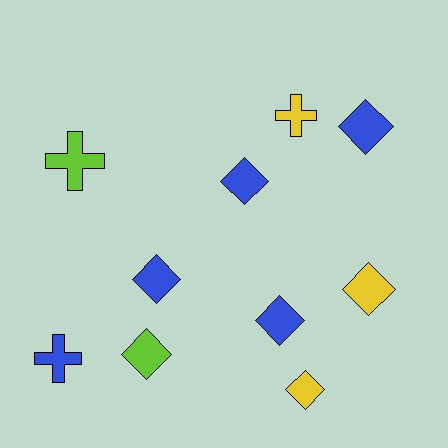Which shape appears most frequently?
Diamond, with 7 objects.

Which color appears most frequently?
Blue, with 5 objects.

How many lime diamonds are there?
There is 1 lime diamond.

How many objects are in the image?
There are 10 objects.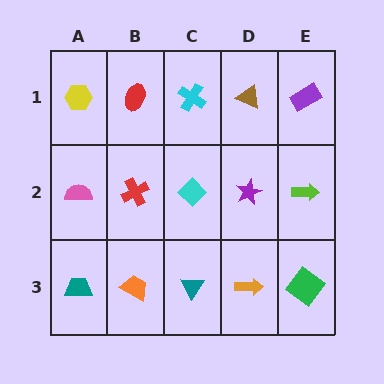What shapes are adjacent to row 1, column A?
A pink semicircle (row 2, column A), a red ellipse (row 1, column B).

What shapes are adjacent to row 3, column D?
A purple star (row 2, column D), a teal triangle (row 3, column C), a green diamond (row 3, column E).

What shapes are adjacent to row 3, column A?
A pink semicircle (row 2, column A), an orange trapezoid (row 3, column B).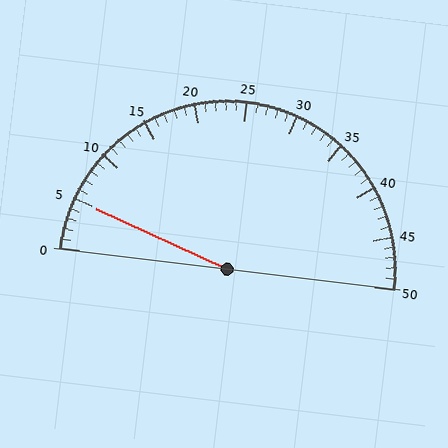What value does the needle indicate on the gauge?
The needle indicates approximately 5.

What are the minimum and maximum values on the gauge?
The gauge ranges from 0 to 50.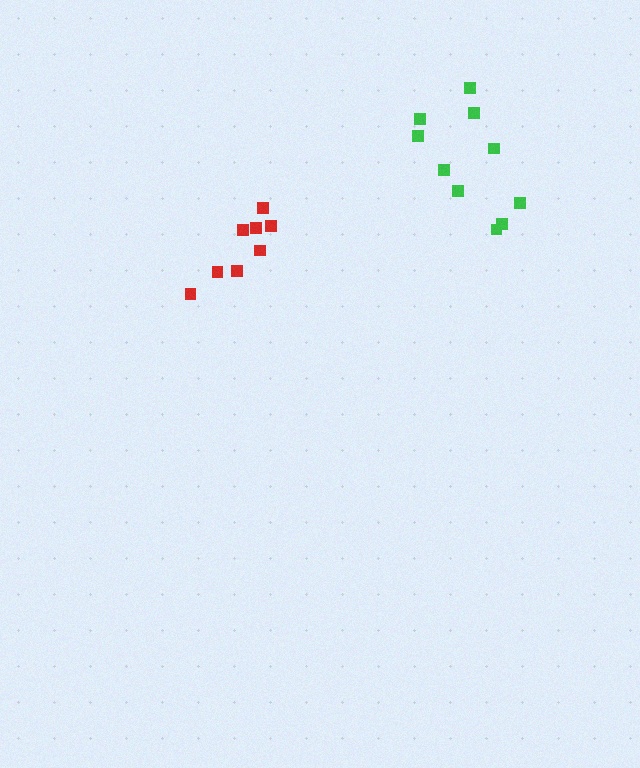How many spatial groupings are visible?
There are 2 spatial groupings.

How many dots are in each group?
Group 1: 10 dots, Group 2: 8 dots (18 total).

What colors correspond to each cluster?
The clusters are colored: green, red.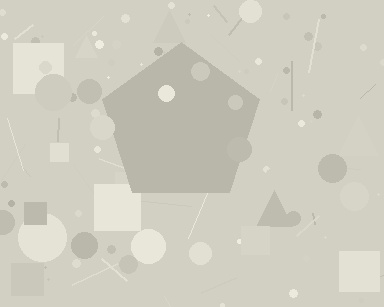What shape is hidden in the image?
A pentagon is hidden in the image.